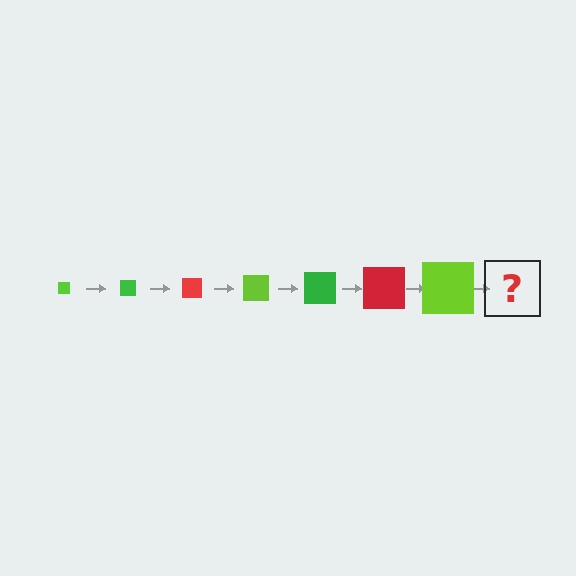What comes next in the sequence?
The next element should be a green square, larger than the previous one.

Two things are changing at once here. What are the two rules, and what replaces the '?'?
The two rules are that the square grows larger each step and the color cycles through lime, green, and red. The '?' should be a green square, larger than the previous one.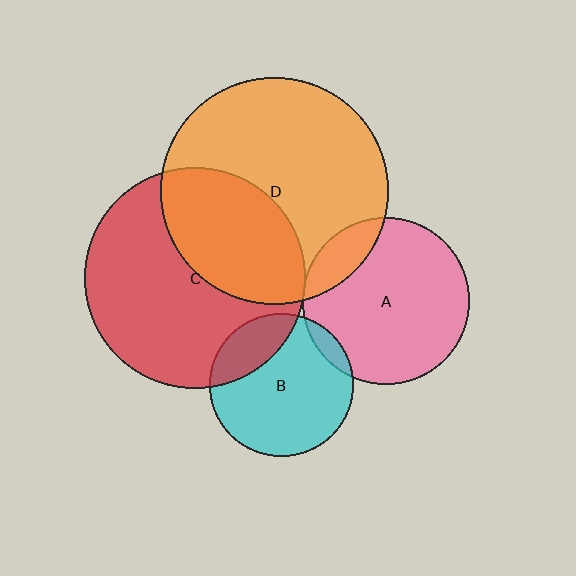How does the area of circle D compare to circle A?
Approximately 1.9 times.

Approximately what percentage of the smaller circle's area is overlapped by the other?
Approximately 20%.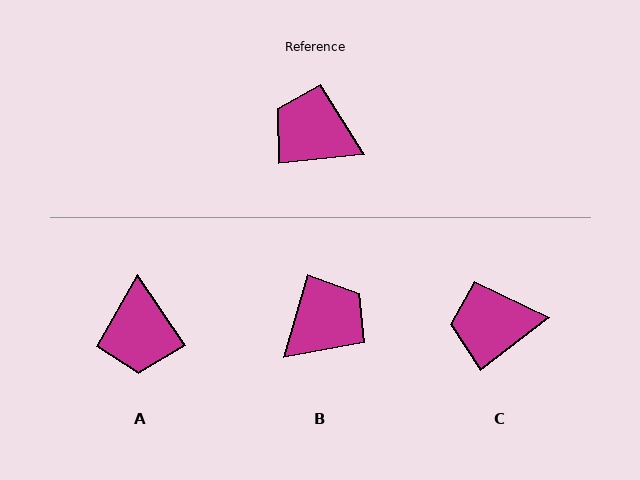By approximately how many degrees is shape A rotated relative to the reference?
Approximately 118 degrees counter-clockwise.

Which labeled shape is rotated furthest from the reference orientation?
A, about 118 degrees away.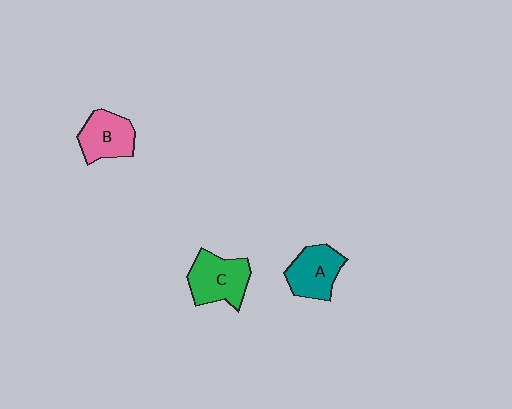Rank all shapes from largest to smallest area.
From largest to smallest: C (green), A (teal), B (pink).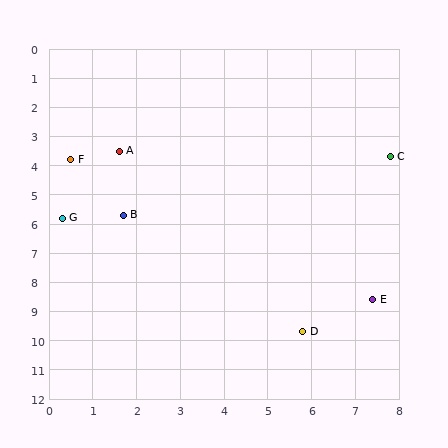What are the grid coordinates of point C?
Point C is at approximately (7.8, 3.7).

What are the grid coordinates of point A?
Point A is at approximately (1.6, 3.5).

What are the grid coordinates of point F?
Point F is at approximately (0.5, 3.8).